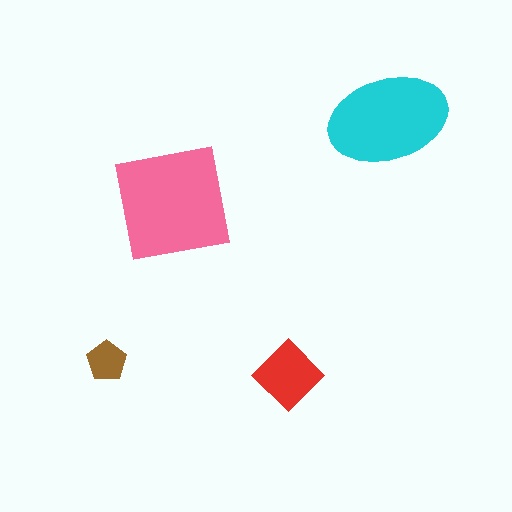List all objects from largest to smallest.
The pink square, the cyan ellipse, the red diamond, the brown pentagon.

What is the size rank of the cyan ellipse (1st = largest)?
2nd.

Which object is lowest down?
The red diamond is bottommost.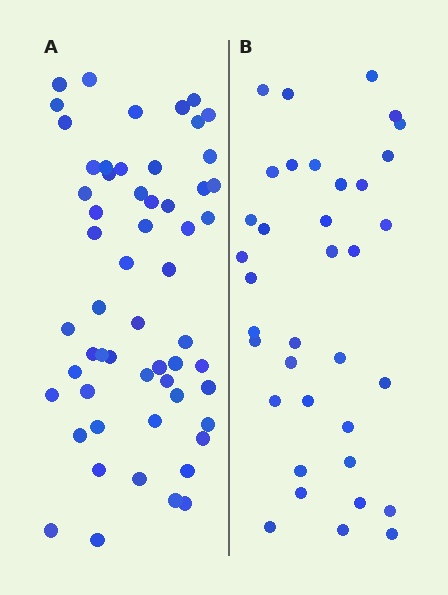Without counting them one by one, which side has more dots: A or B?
Region A (the left region) has more dots.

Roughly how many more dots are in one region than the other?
Region A has approximately 20 more dots than region B.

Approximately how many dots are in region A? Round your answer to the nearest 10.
About 60 dots. (The exact count is 57, which rounds to 60.)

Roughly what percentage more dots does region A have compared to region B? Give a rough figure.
About 60% more.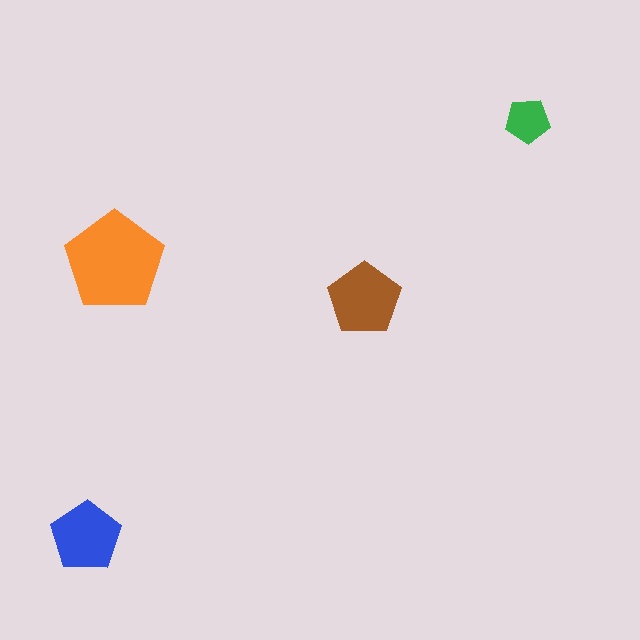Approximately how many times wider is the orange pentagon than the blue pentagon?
About 1.5 times wider.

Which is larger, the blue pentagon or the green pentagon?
The blue one.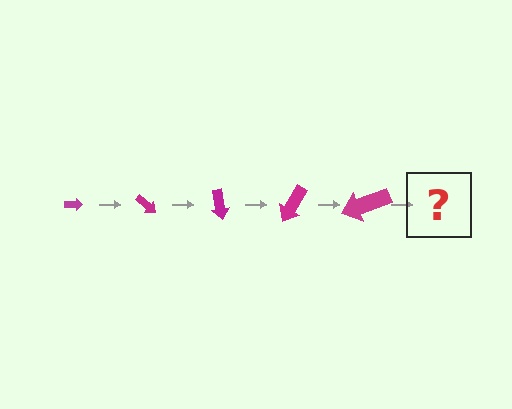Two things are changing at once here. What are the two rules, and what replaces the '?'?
The two rules are that the arrow grows larger each step and it rotates 40 degrees each step. The '?' should be an arrow, larger than the previous one and rotated 200 degrees from the start.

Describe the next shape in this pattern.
It should be an arrow, larger than the previous one and rotated 200 degrees from the start.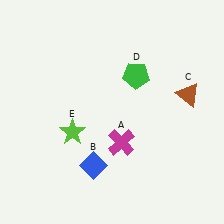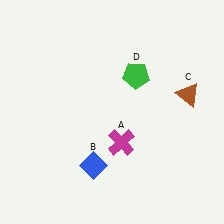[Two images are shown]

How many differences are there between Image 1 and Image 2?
There is 1 difference between the two images.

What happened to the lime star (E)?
The lime star (E) was removed in Image 2. It was in the bottom-left area of Image 1.